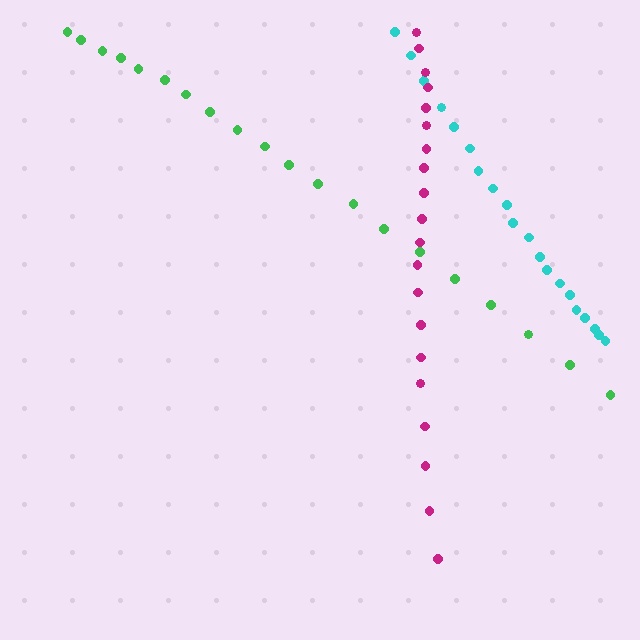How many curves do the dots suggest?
There are 3 distinct paths.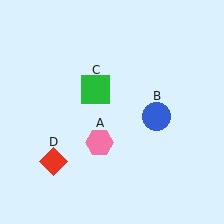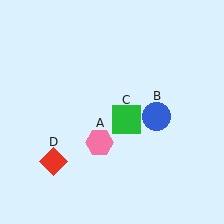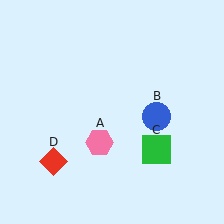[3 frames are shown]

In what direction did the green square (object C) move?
The green square (object C) moved down and to the right.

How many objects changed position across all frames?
1 object changed position: green square (object C).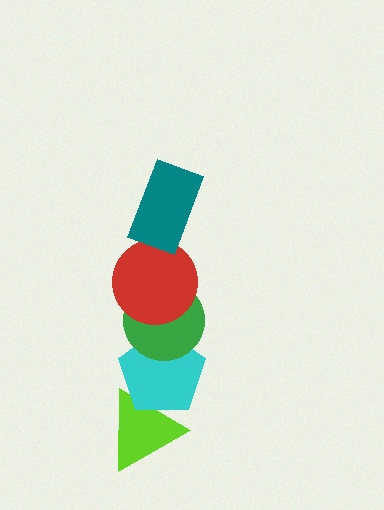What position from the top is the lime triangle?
The lime triangle is 5th from the top.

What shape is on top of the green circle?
The red circle is on top of the green circle.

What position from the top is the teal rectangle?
The teal rectangle is 1st from the top.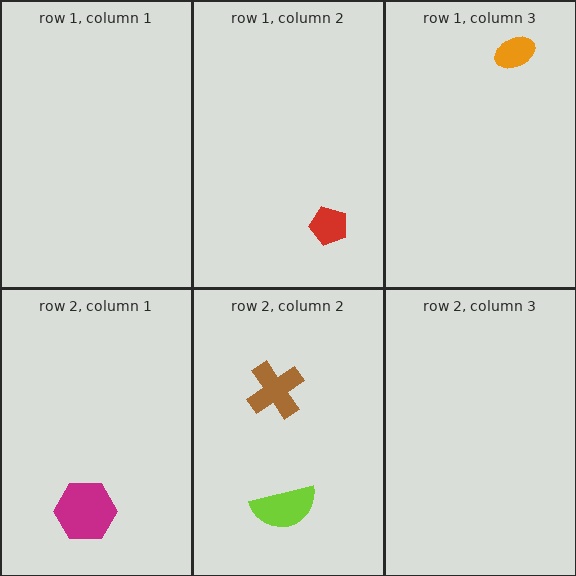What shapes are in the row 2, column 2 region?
The brown cross, the lime semicircle.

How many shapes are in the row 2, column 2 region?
2.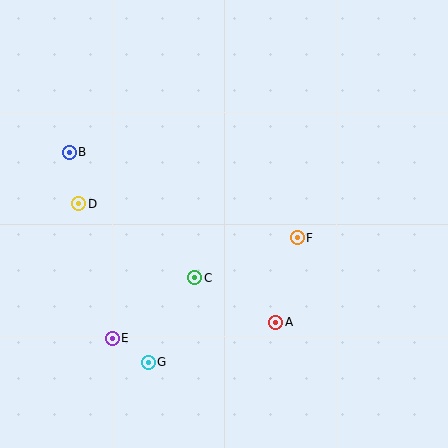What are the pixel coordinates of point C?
Point C is at (195, 278).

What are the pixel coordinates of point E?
Point E is at (112, 338).